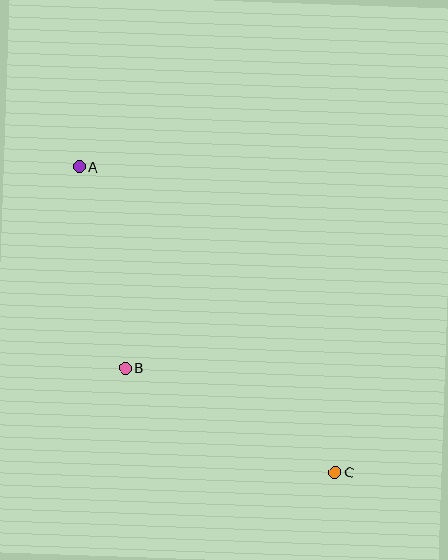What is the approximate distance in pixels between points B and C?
The distance between B and C is approximately 235 pixels.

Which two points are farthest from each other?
Points A and C are farthest from each other.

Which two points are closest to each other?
Points A and B are closest to each other.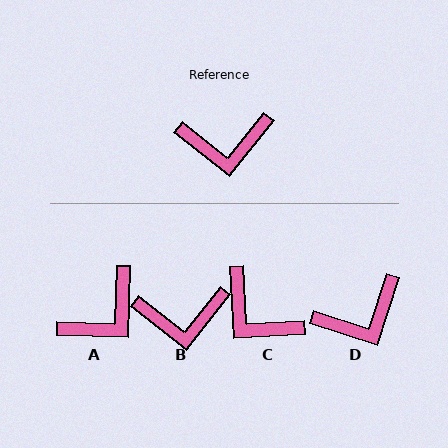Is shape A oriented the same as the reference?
No, it is off by about 36 degrees.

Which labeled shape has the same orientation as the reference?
B.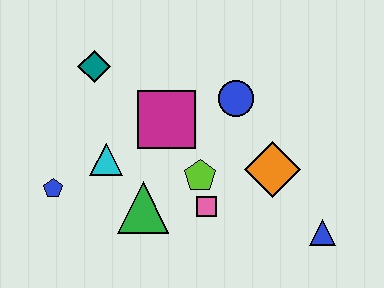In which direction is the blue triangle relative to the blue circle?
The blue triangle is below the blue circle.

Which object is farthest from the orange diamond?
The blue pentagon is farthest from the orange diamond.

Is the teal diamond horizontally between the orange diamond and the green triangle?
No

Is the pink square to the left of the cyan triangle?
No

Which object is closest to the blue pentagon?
The cyan triangle is closest to the blue pentagon.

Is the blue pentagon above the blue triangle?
Yes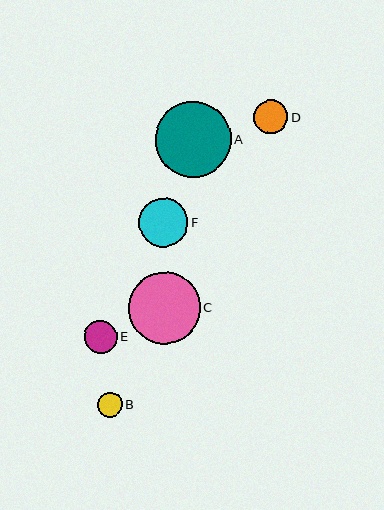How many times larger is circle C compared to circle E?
Circle C is approximately 2.2 times the size of circle E.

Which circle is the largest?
Circle A is the largest with a size of approximately 76 pixels.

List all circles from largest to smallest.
From largest to smallest: A, C, F, D, E, B.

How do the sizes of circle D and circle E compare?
Circle D and circle E are approximately the same size.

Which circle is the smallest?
Circle B is the smallest with a size of approximately 25 pixels.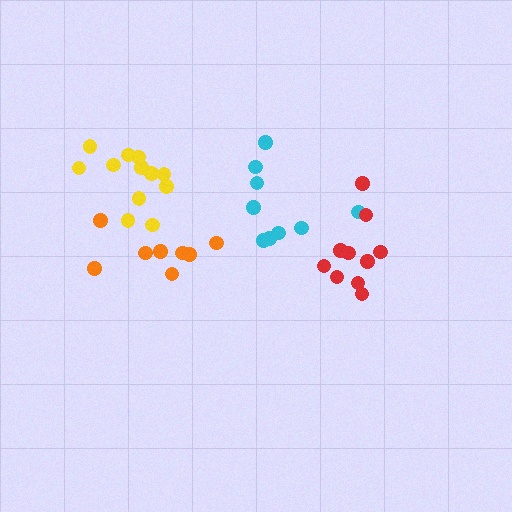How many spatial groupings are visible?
There are 4 spatial groupings.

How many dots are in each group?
Group 1: 9 dots, Group 2: 10 dots, Group 3: 12 dots, Group 4: 8 dots (39 total).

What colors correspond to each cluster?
The clusters are colored: cyan, red, yellow, orange.